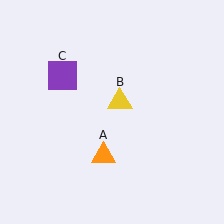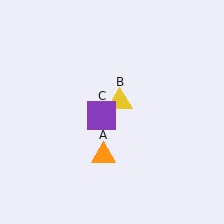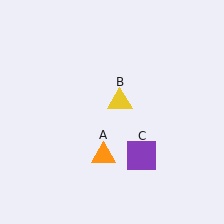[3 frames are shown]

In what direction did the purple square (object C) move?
The purple square (object C) moved down and to the right.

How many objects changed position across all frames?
1 object changed position: purple square (object C).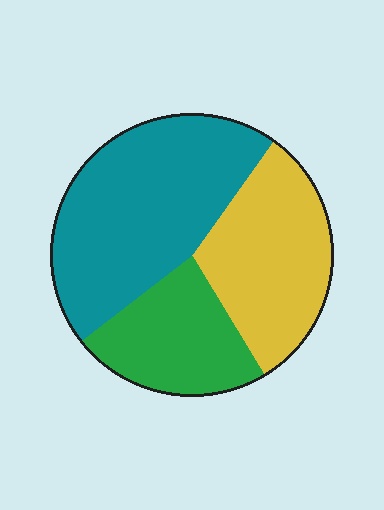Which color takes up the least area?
Green, at roughly 25%.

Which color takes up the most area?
Teal, at roughly 45%.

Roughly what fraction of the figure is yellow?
Yellow takes up about one third (1/3) of the figure.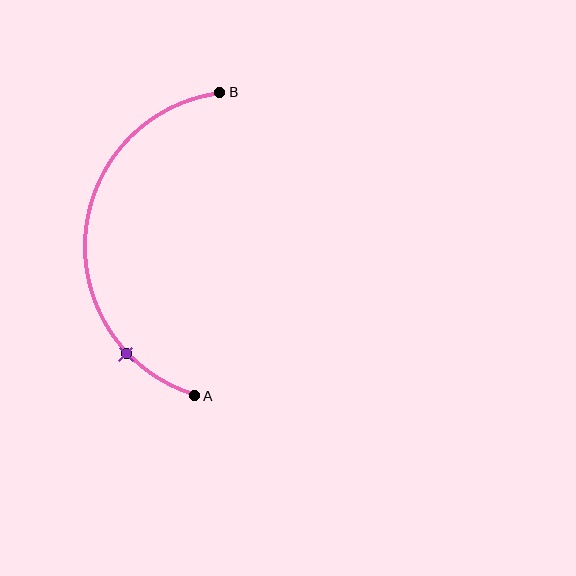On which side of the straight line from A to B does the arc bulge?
The arc bulges to the left of the straight line connecting A and B.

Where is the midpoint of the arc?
The arc midpoint is the point on the curve farthest from the straight line joining A and B. It sits to the left of that line.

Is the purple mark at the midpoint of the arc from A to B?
No. The purple mark lies on the arc but is closer to endpoint A. The arc midpoint would be at the point on the curve equidistant along the arc from both A and B.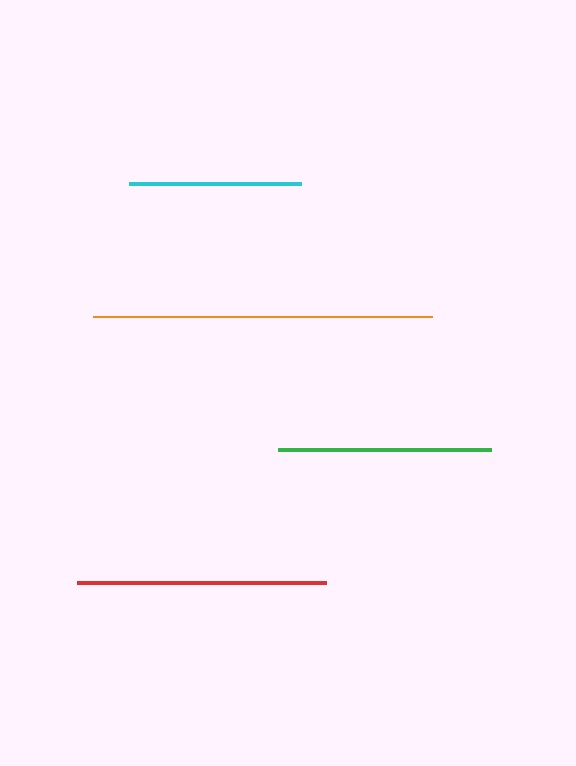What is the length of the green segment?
The green segment is approximately 213 pixels long.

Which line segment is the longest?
The orange line is the longest at approximately 339 pixels.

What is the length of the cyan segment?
The cyan segment is approximately 172 pixels long.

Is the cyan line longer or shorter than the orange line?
The orange line is longer than the cyan line.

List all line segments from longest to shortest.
From longest to shortest: orange, red, green, cyan.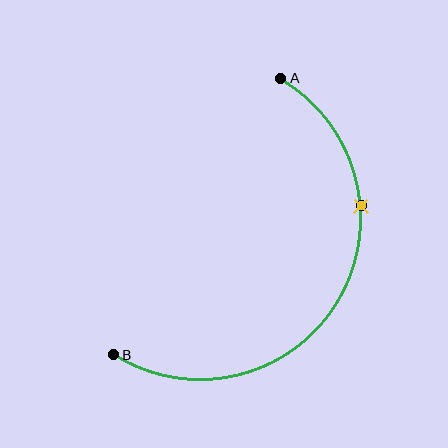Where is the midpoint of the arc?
The arc midpoint is the point on the curve farthest from the straight line joining A and B. It sits to the right of that line.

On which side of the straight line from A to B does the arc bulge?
The arc bulges to the right of the straight line connecting A and B.